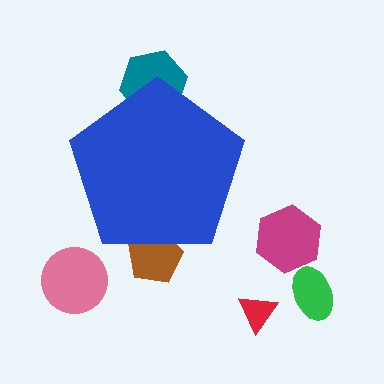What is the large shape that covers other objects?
A blue pentagon.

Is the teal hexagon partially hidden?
Yes, the teal hexagon is partially hidden behind the blue pentagon.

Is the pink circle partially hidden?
No, the pink circle is fully visible.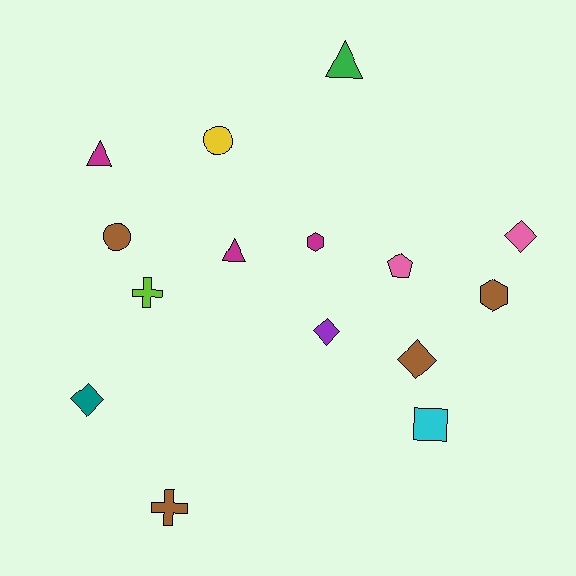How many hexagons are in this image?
There are 2 hexagons.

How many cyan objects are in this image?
There is 1 cyan object.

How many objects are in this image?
There are 15 objects.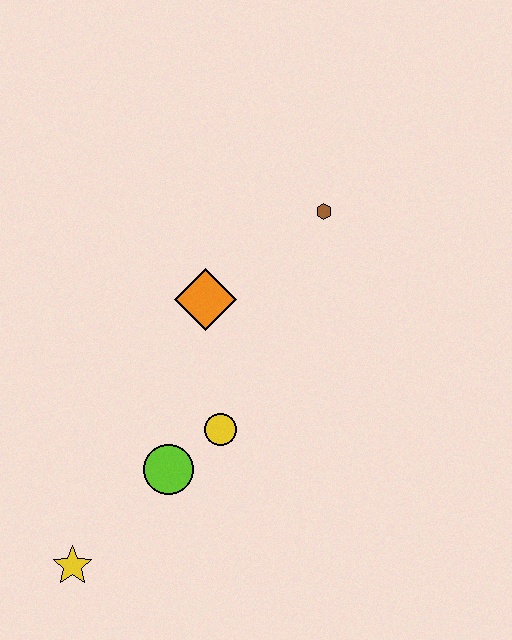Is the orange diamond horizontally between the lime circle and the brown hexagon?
Yes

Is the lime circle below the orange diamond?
Yes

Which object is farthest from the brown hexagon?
The yellow star is farthest from the brown hexagon.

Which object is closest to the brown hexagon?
The orange diamond is closest to the brown hexagon.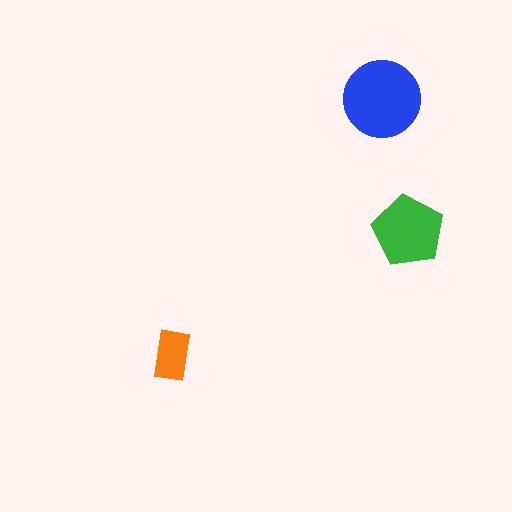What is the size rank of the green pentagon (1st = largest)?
2nd.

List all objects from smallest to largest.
The orange rectangle, the green pentagon, the blue circle.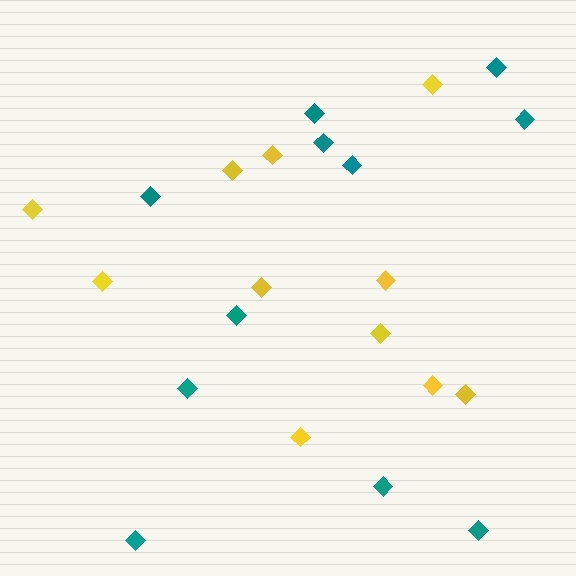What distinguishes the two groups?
There are 2 groups: one group of yellow diamonds (11) and one group of teal diamonds (11).